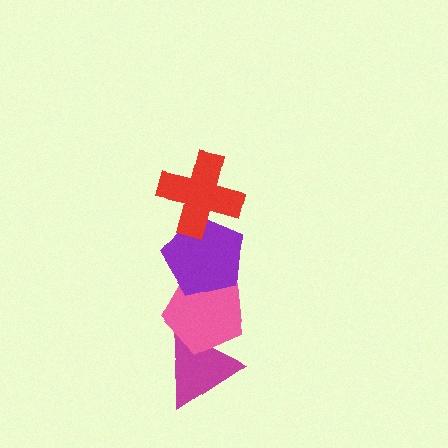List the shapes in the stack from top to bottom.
From top to bottom: the red cross, the purple pentagon, the pink pentagon, the magenta triangle.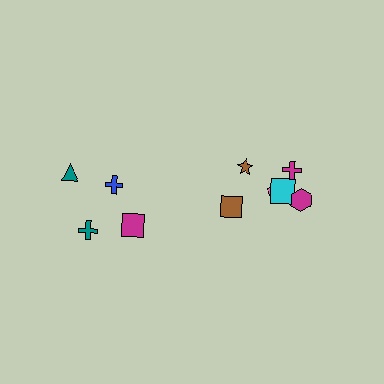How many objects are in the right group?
There are 6 objects.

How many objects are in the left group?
There are 4 objects.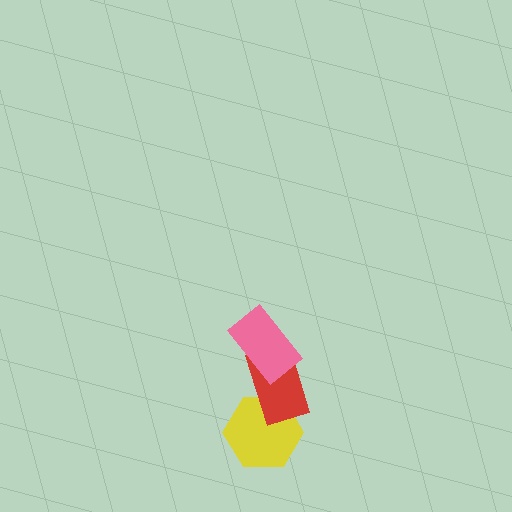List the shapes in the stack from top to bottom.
From top to bottom: the pink rectangle, the red rectangle, the yellow hexagon.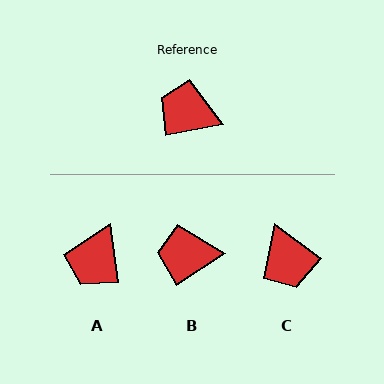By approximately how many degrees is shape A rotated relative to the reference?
Approximately 87 degrees counter-clockwise.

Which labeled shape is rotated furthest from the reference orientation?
C, about 132 degrees away.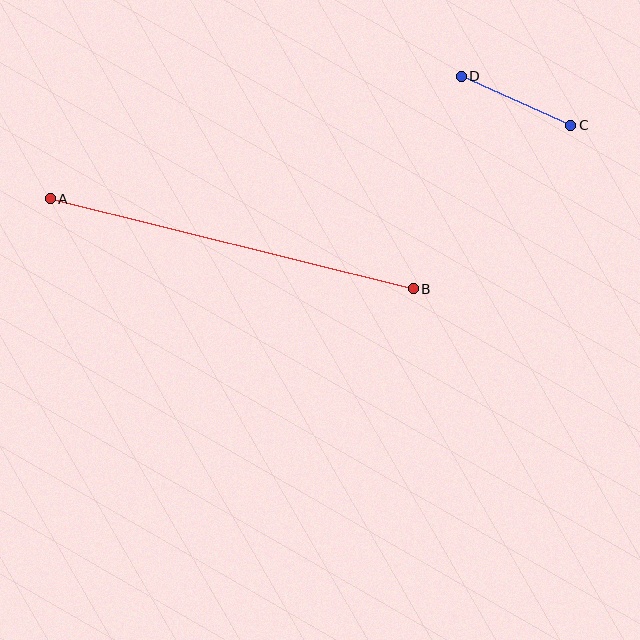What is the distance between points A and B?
The distance is approximately 374 pixels.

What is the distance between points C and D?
The distance is approximately 120 pixels.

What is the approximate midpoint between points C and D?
The midpoint is at approximately (516, 101) pixels.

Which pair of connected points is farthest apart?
Points A and B are farthest apart.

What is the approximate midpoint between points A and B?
The midpoint is at approximately (232, 244) pixels.